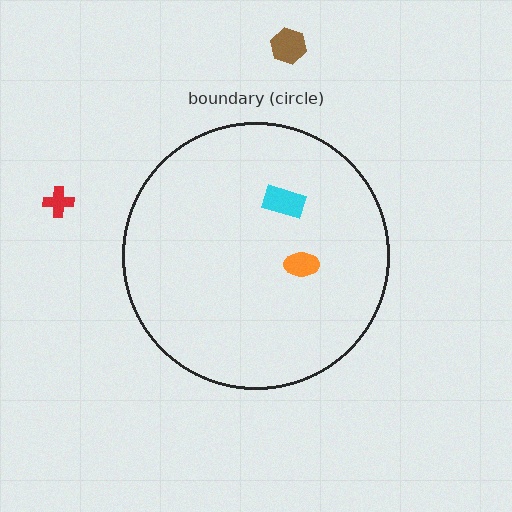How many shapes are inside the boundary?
2 inside, 2 outside.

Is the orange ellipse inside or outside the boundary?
Inside.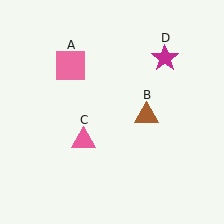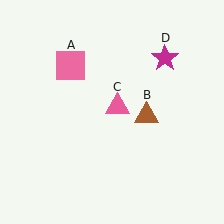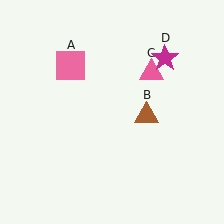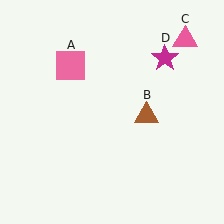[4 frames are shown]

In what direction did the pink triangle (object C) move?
The pink triangle (object C) moved up and to the right.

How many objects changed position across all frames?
1 object changed position: pink triangle (object C).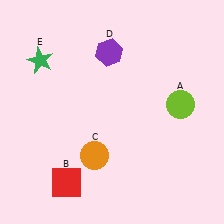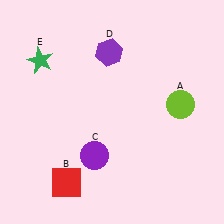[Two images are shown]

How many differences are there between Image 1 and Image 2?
There is 1 difference between the two images.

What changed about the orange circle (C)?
In Image 1, C is orange. In Image 2, it changed to purple.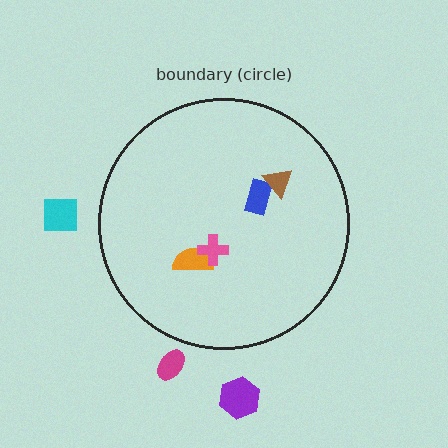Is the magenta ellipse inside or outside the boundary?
Outside.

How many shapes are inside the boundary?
4 inside, 3 outside.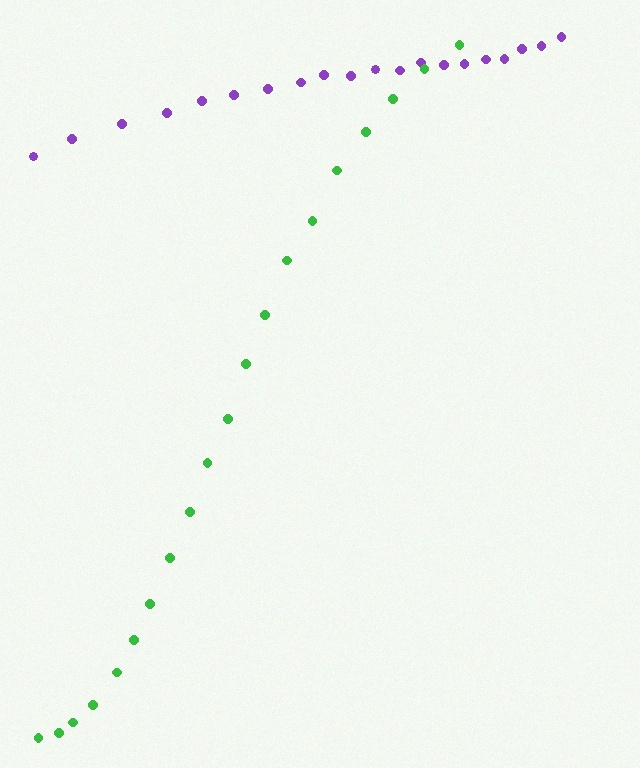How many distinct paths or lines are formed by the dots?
There are 2 distinct paths.